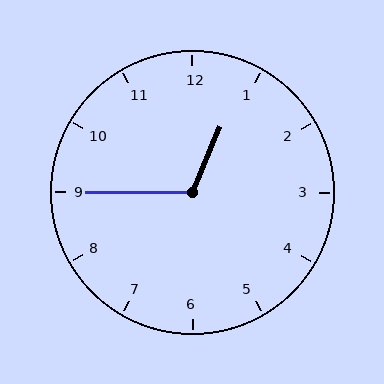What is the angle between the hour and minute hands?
Approximately 112 degrees.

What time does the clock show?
12:45.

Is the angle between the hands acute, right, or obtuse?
It is obtuse.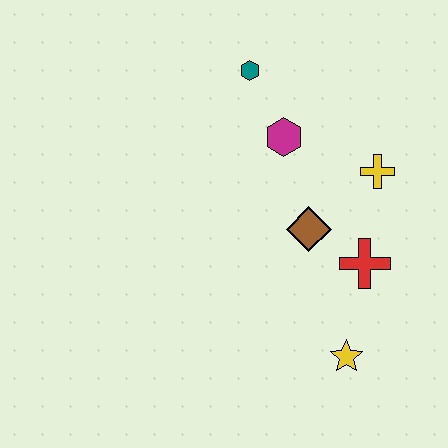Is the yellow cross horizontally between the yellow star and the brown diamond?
No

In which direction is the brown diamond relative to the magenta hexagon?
The brown diamond is below the magenta hexagon.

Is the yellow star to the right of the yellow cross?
No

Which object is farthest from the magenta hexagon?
The yellow star is farthest from the magenta hexagon.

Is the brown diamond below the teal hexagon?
Yes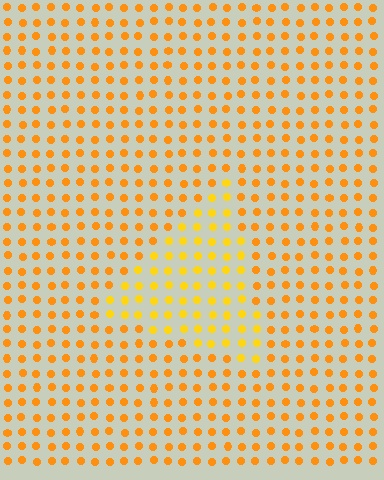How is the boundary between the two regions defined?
The boundary is defined purely by a slight shift in hue (about 18 degrees). Spacing, size, and orientation are identical on both sides.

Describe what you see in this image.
The image is filled with small orange elements in a uniform arrangement. A triangle-shaped region is visible where the elements are tinted to a slightly different hue, forming a subtle color boundary.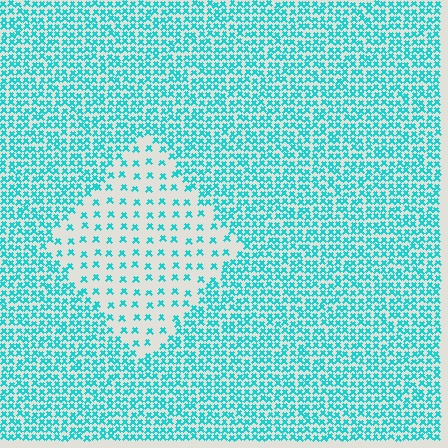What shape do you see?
I see a diamond.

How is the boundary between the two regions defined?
The boundary is defined by a change in element density (approximately 2.9x ratio). All elements are the same color, size, and shape.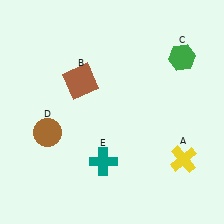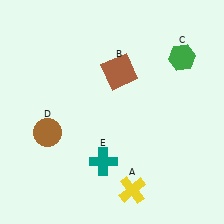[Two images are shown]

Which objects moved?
The objects that moved are: the yellow cross (A), the brown square (B).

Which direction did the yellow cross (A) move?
The yellow cross (A) moved left.